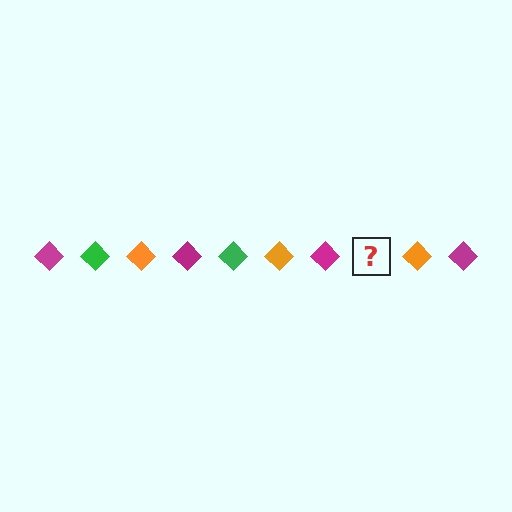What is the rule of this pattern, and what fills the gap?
The rule is that the pattern cycles through magenta, green, orange diamonds. The gap should be filled with a green diamond.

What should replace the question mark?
The question mark should be replaced with a green diamond.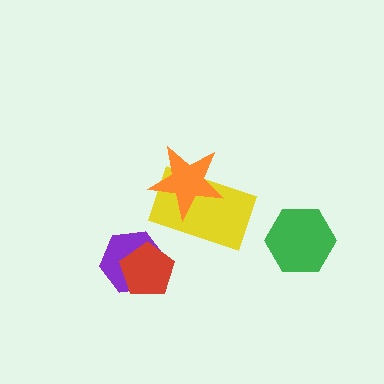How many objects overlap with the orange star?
1 object overlaps with the orange star.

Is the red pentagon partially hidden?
No, no other shape covers it.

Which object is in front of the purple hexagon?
The red pentagon is in front of the purple hexagon.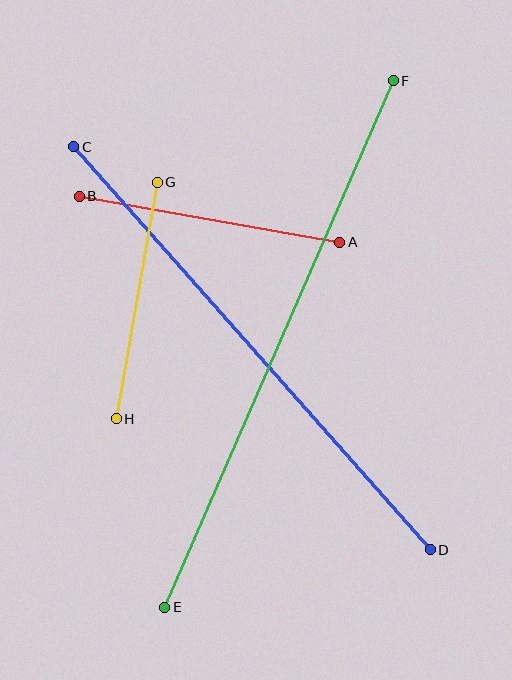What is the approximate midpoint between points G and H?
The midpoint is at approximately (137, 300) pixels.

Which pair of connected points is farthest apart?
Points E and F are farthest apart.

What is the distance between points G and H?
The distance is approximately 240 pixels.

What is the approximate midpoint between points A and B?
The midpoint is at approximately (210, 219) pixels.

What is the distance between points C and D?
The distance is approximately 538 pixels.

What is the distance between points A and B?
The distance is approximately 264 pixels.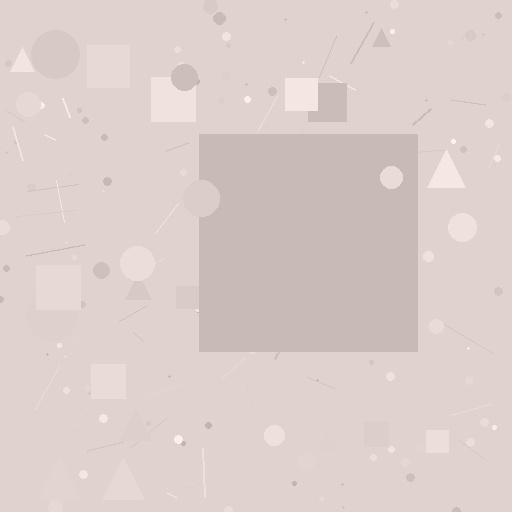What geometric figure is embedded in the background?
A square is embedded in the background.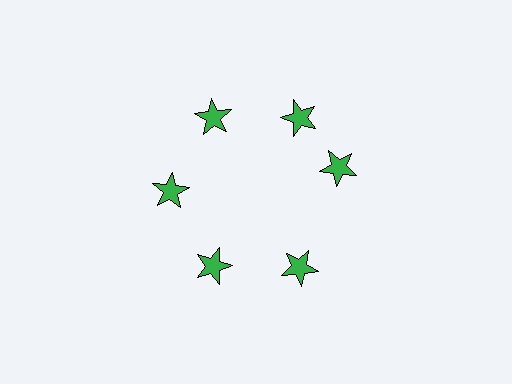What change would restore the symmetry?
The symmetry would be restored by rotating it back into even spacing with its neighbors so that all 6 stars sit at equal angles and equal distance from the center.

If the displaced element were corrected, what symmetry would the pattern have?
It would have 6-fold rotational symmetry — the pattern would map onto itself every 60 degrees.